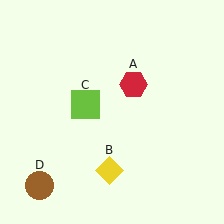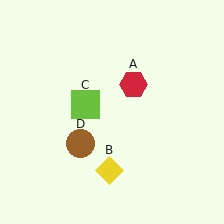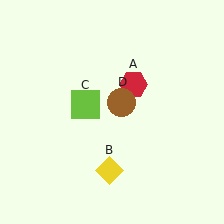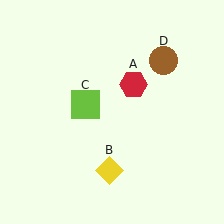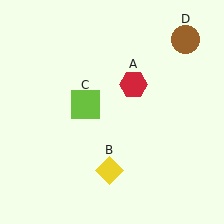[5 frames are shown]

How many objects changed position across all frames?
1 object changed position: brown circle (object D).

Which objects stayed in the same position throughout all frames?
Red hexagon (object A) and yellow diamond (object B) and lime square (object C) remained stationary.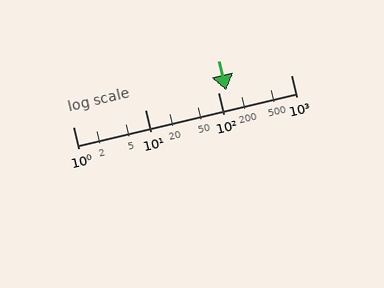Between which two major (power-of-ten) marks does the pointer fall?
The pointer is between 100 and 1000.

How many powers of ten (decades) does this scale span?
The scale spans 3 decades, from 1 to 1000.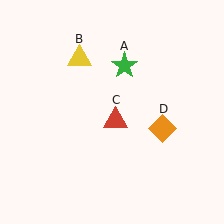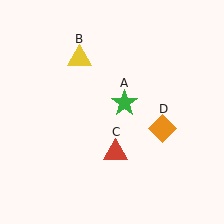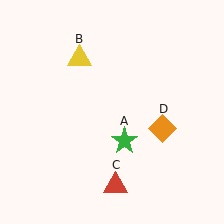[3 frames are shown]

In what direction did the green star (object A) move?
The green star (object A) moved down.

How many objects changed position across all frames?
2 objects changed position: green star (object A), red triangle (object C).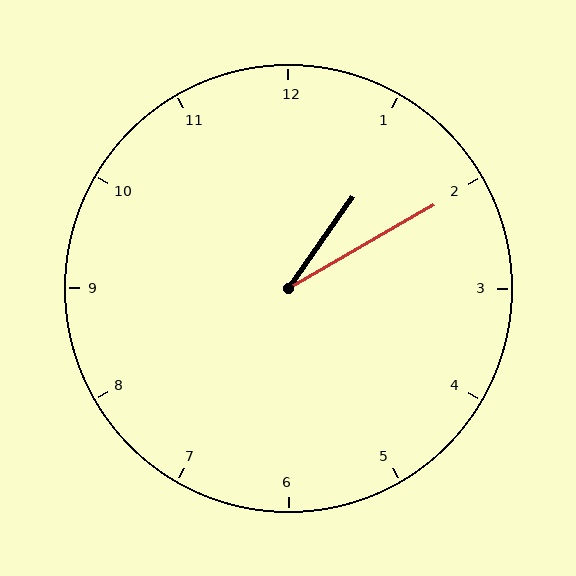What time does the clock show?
1:10.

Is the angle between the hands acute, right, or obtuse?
It is acute.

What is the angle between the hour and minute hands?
Approximately 25 degrees.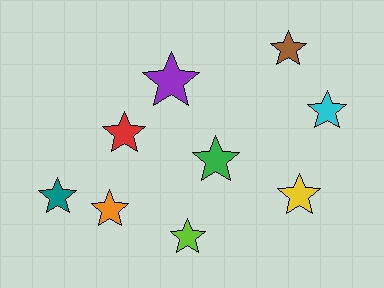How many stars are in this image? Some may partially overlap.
There are 9 stars.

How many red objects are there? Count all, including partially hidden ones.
There is 1 red object.